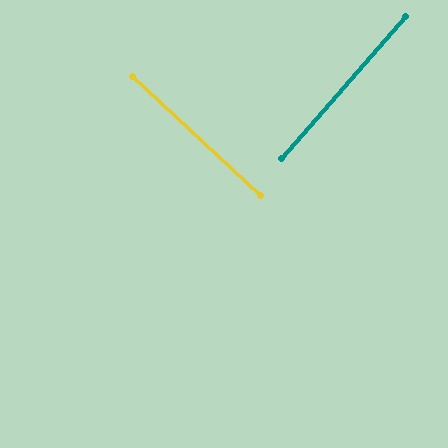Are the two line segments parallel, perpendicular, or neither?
Perpendicular — they meet at approximately 88°.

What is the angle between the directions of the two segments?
Approximately 88 degrees.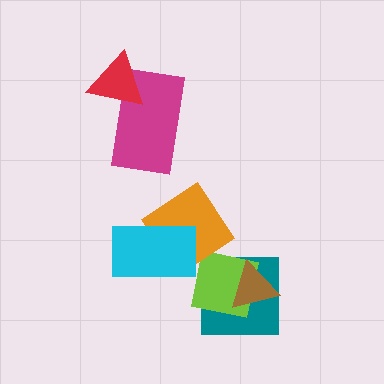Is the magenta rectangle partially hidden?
Yes, it is partially covered by another shape.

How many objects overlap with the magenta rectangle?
1 object overlaps with the magenta rectangle.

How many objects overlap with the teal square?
2 objects overlap with the teal square.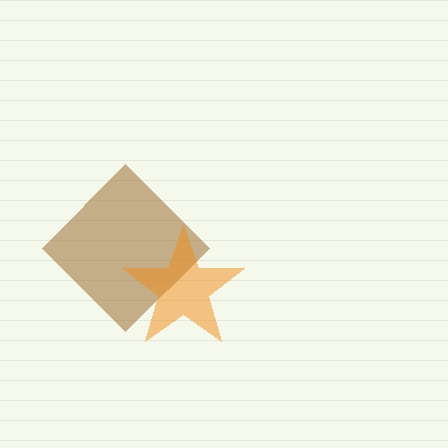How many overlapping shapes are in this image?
There are 2 overlapping shapes in the image.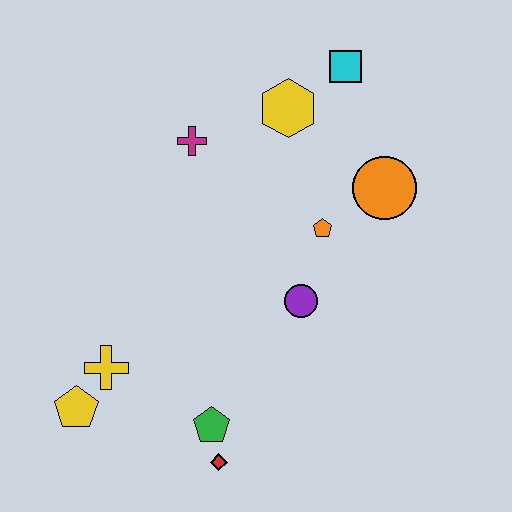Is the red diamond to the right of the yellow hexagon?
No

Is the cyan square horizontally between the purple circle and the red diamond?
No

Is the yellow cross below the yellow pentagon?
No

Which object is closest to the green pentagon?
The red diamond is closest to the green pentagon.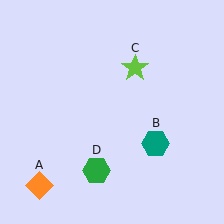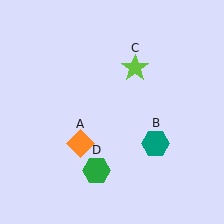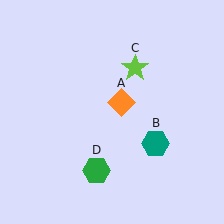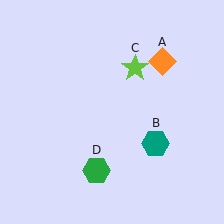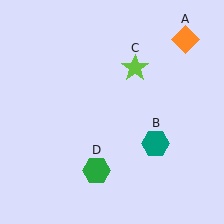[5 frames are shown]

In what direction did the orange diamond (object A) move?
The orange diamond (object A) moved up and to the right.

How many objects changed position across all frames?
1 object changed position: orange diamond (object A).